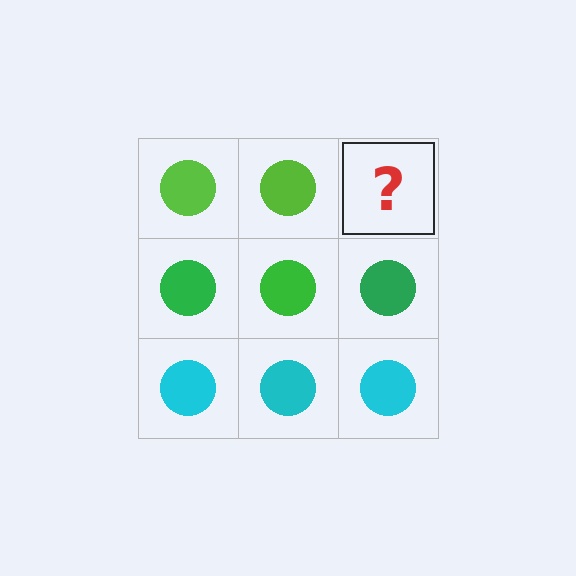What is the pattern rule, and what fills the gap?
The rule is that each row has a consistent color. The gap should be filled with a lime circle.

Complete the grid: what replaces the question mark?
The question mark should be replaced with a lime circle.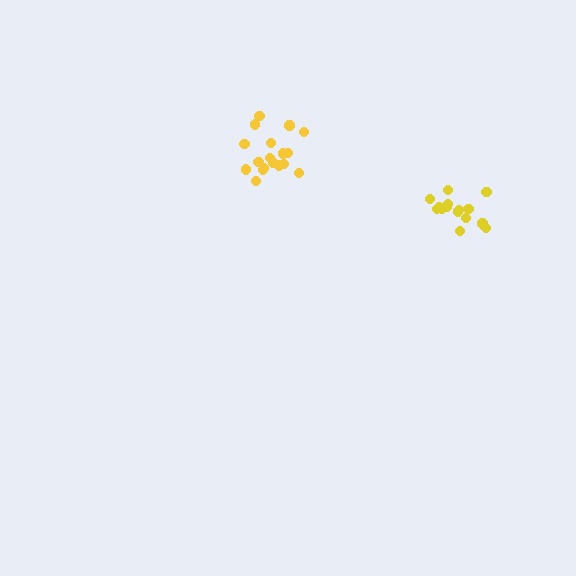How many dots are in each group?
Group 1: 18 dots, Group 2: 15 dots (33 total).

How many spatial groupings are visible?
There are 2 spatial groupings.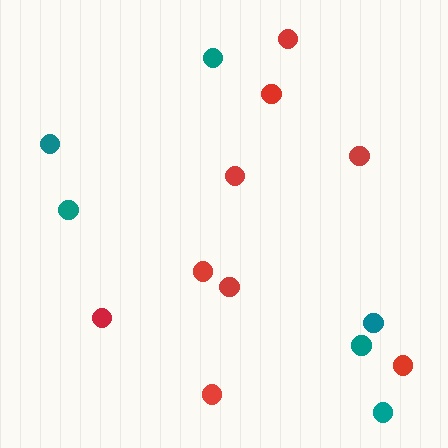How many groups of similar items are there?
There are 2 groups: one group of red circles (9) and one group of teal circles (6).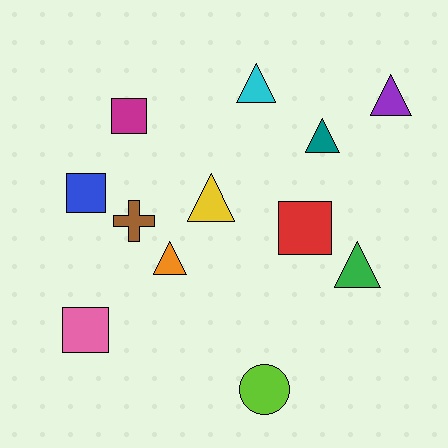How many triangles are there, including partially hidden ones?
There are 6 triangles.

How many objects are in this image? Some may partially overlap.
There are 12 objects.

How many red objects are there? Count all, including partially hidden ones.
There is 1 red object.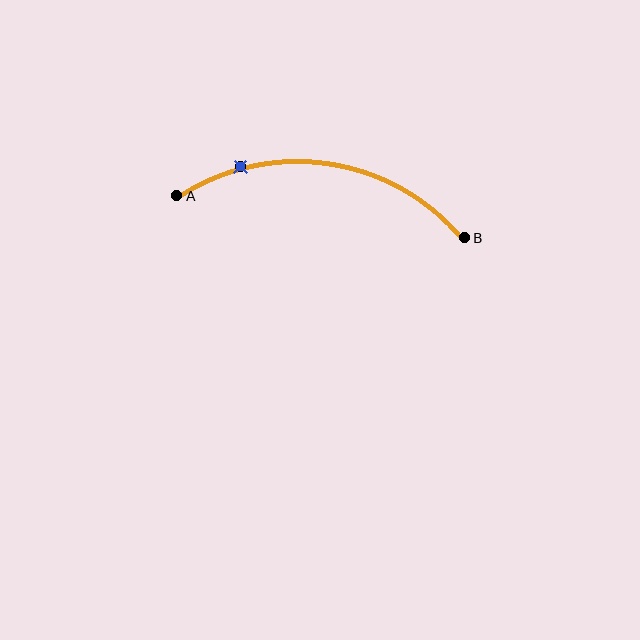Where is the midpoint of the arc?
The arc midpoint is the point on the curve farthest from the straight line joining A and B. It sits above that line.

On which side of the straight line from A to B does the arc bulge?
The arc bulges above the straight line connecting A and B.